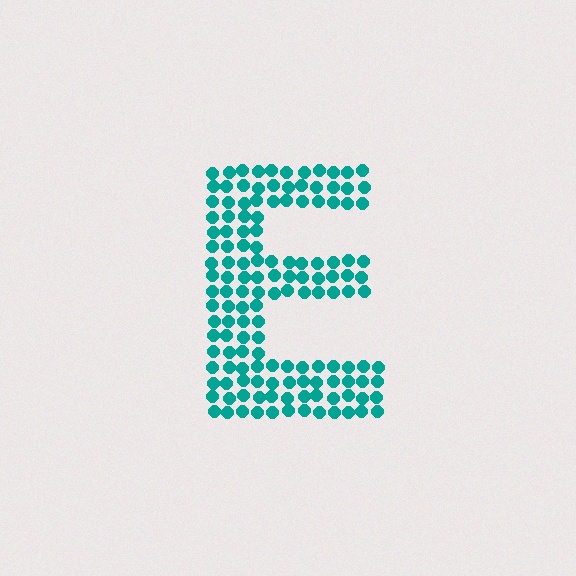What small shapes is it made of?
It is made of small circles.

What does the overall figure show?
The overall figure shows the letter E.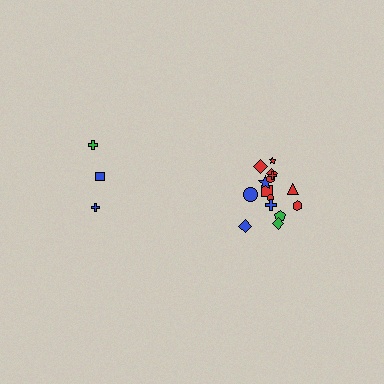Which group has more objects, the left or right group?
The right group.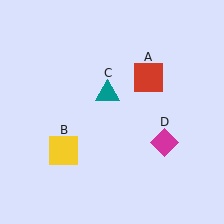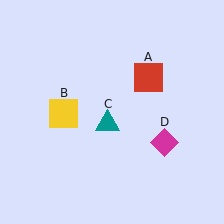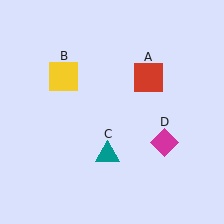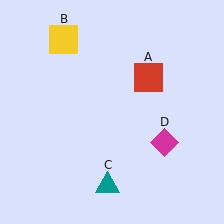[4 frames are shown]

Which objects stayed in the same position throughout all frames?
Red square (object A) and magenta diamond (object D) remained stationary.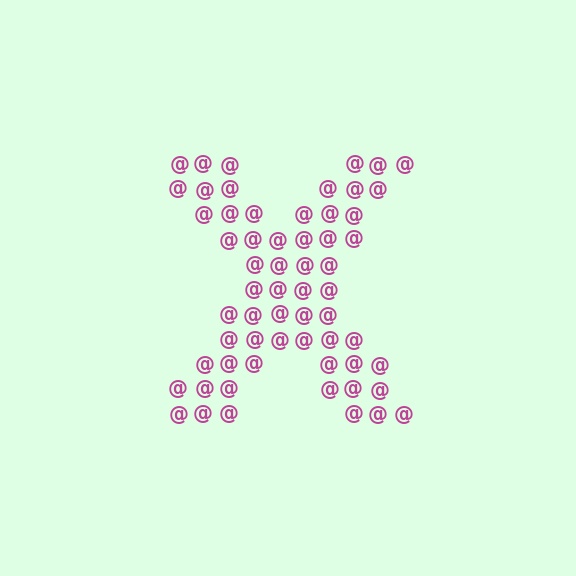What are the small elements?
The small elements are at signs.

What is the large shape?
The large shape is the letter X.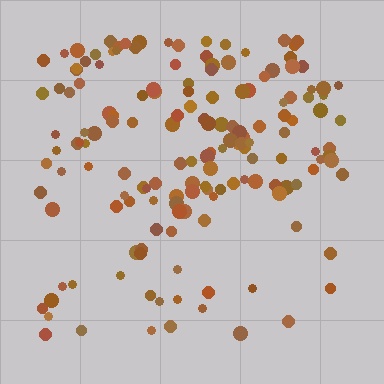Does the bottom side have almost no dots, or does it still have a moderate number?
Still a moderate number, just noticeably fewer than the top.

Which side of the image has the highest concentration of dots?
The top.